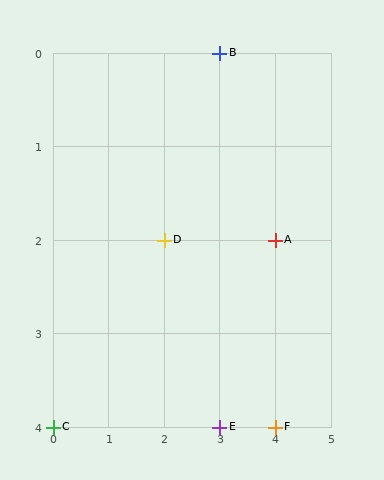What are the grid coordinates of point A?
Point A is at grid coordinates (4, 2).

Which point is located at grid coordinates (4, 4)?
Point F is at (4, 4).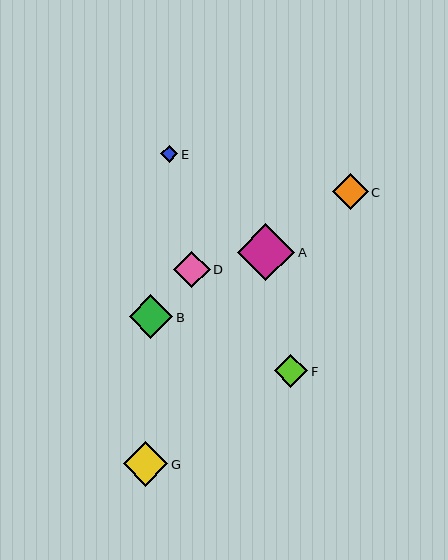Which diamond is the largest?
Diamond A is the largest with a size of approximately 57 pixels.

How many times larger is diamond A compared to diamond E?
Diamond A is approximately 3.4 times the size of diamond E.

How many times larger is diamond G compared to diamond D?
Diamond G is approximately 1.2 times the size of diamond D.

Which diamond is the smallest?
Diamond E is the smallest with a size of approximately 17 pixels.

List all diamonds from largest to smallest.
From largest to smallest: A, G, B, D, C, F, E.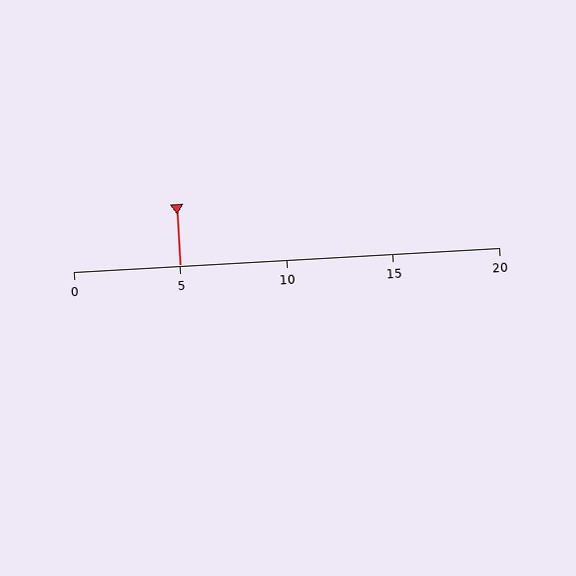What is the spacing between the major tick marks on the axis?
The major ticks are spaced 5 apart.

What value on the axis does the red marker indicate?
The marker indicates approximately 5.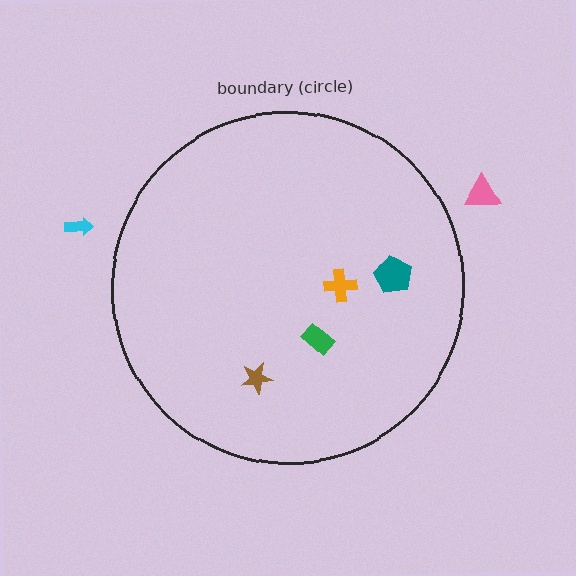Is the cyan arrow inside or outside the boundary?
Outside.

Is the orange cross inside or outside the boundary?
Inside.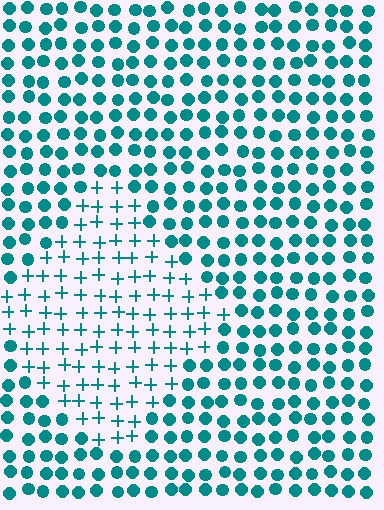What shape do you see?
I see a diamond.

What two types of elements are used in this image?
The image uses plus signs inside the diamond region and circles outside it.